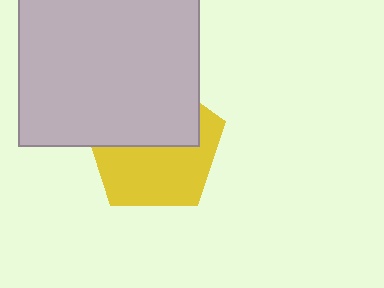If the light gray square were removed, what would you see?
You would see the complete yellow pentagon.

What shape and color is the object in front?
The object in front is a light gray square.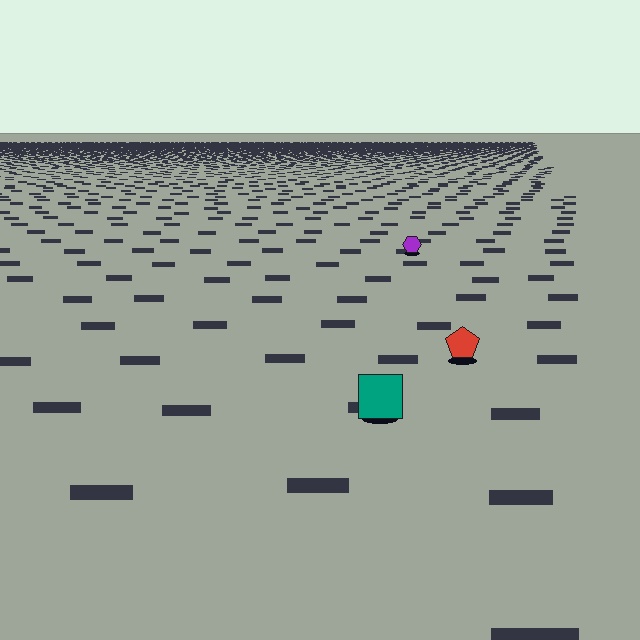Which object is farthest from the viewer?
The purple hexagon is farthest from the viewer. It appears smaller and the ground texture around it is denser.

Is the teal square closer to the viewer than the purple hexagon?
Yes. The teal square is closer — you can tell from the texture gradient: the ground texture is coarser near it.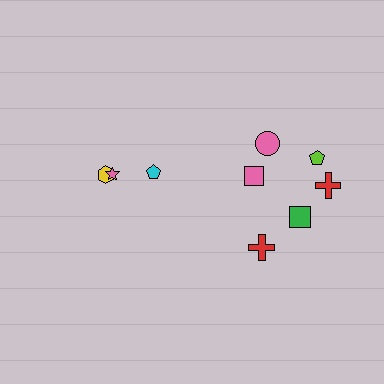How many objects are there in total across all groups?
There are 9 objects.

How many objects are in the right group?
There are 6 objects.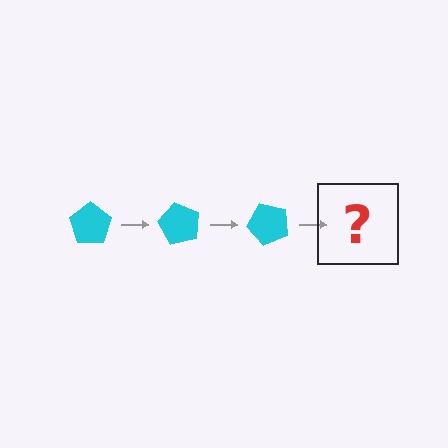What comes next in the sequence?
The next element should be a cyan pentagon rotated 180 degrees.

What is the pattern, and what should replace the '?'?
The pattern is that the pentagon rotates 60 degrees each step. The '?' should be a cyan pentagon rotated 180 degrees.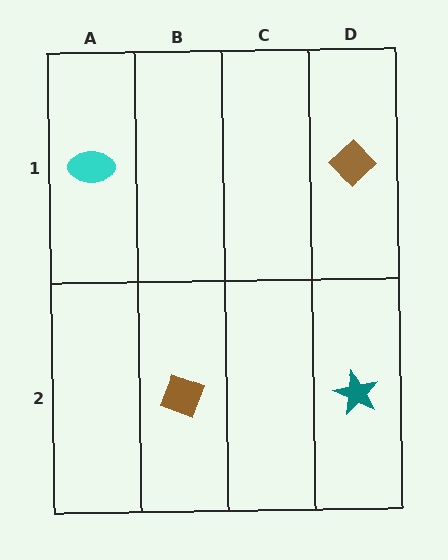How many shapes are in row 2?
2 shapes.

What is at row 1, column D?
A brown diamond.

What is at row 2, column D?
A teal star.